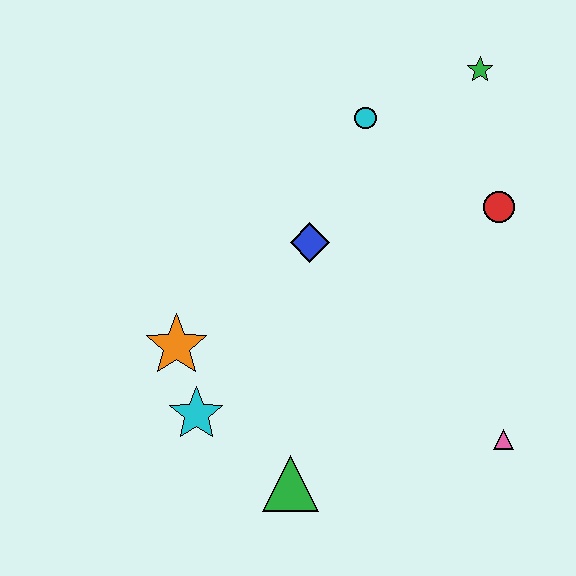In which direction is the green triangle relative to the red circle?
The green triangle is below the red circle.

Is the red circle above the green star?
No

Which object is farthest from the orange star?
The green star is farthest from the orange star.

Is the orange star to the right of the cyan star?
No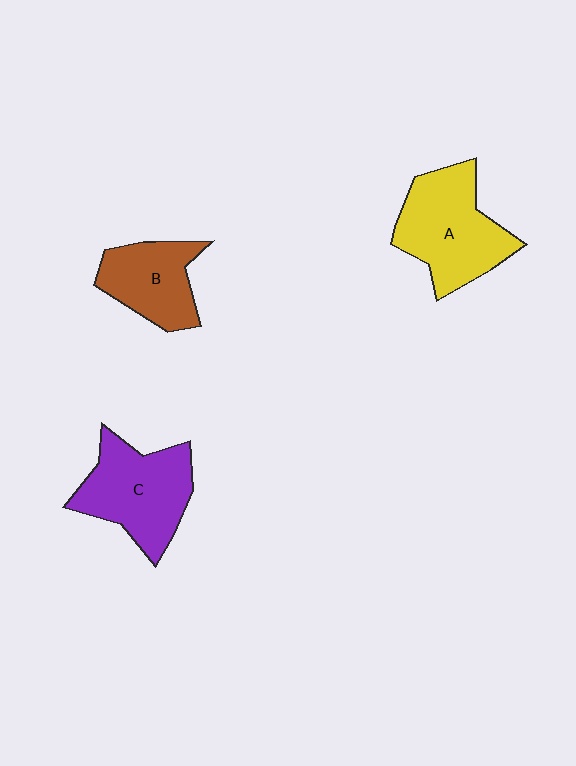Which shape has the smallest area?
Shape B (brown).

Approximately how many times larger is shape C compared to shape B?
Approximately 1.3 times.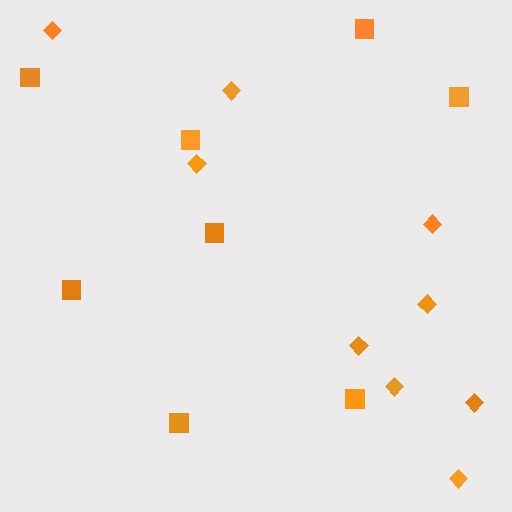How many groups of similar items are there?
There are 2 groups: one group of diamonds (9) and one group of squares (8).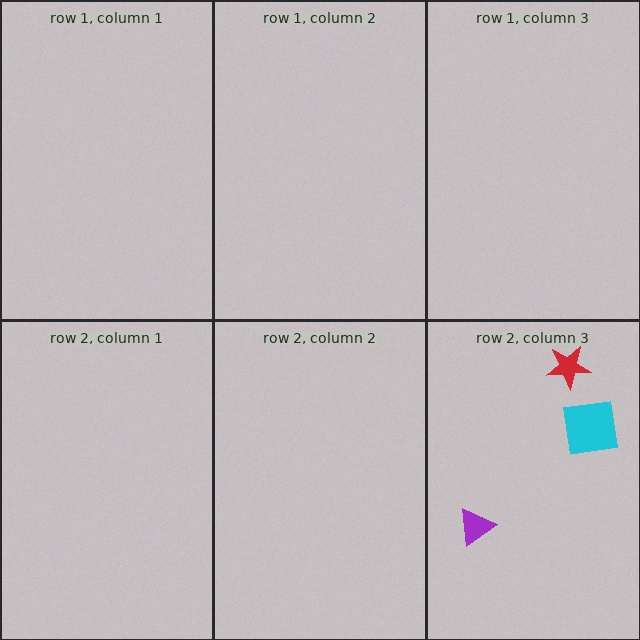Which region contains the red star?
The row 2, column 3 region.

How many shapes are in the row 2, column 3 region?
3.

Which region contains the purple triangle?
The row 2, column 3 region.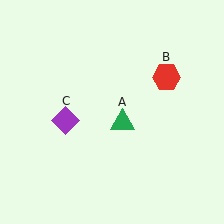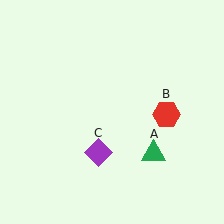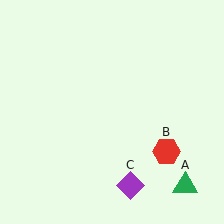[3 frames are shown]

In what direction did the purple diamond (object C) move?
The purple diamond (object C) moved down and to the right.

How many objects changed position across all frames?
3 objects changed position: green triangle (object A), red hexagon (object B), purple diamond (object C).